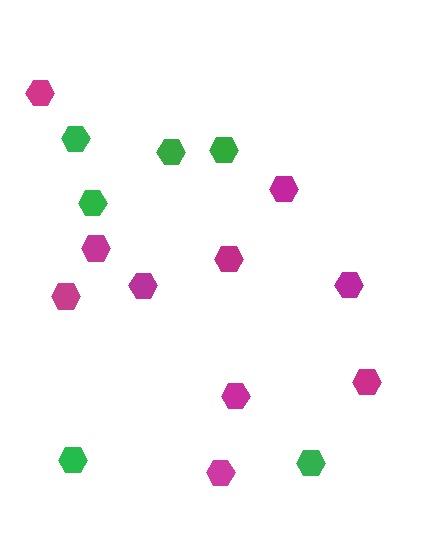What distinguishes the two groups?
There are 2 groups: one group of green hexagons (6) and one group of magenta hexagons (10).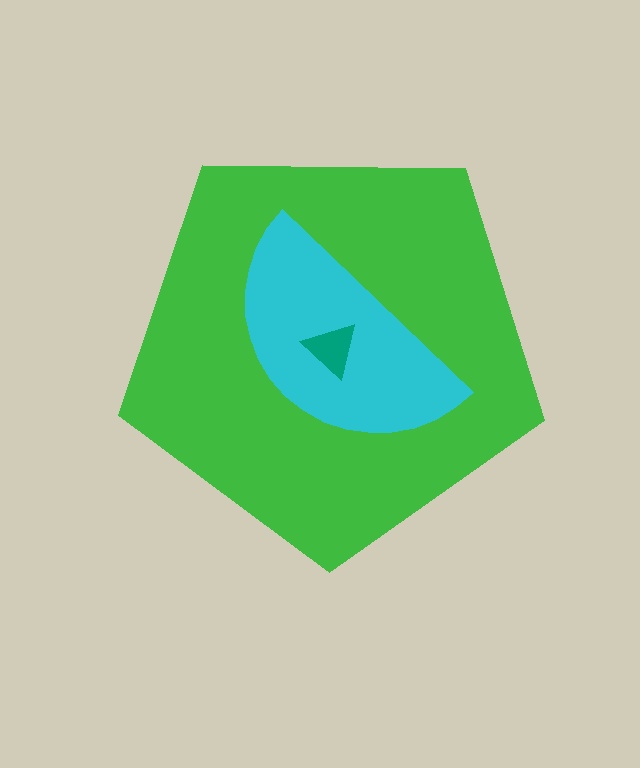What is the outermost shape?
The green pentagon.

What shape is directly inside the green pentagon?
The cyan semicircle.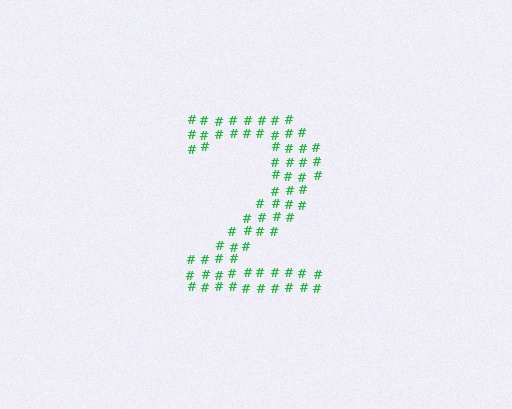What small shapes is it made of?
It is made of small hash symbols.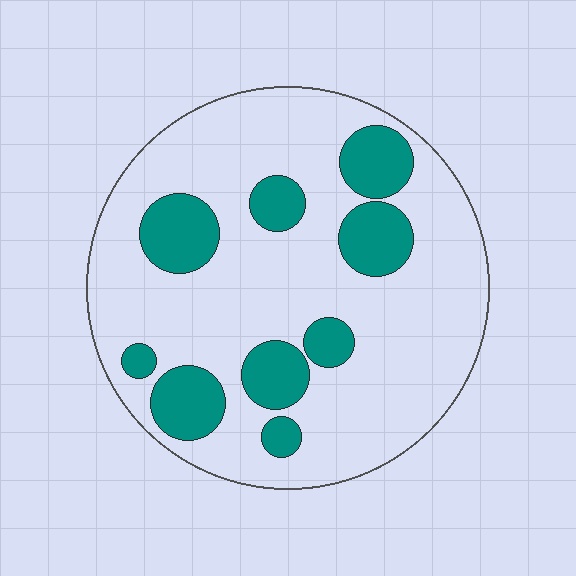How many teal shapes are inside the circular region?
9.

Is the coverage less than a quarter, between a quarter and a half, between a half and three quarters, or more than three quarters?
Less than a quarter.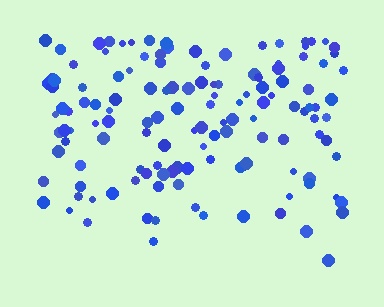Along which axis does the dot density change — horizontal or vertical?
Vertical.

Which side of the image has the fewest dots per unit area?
The bottom.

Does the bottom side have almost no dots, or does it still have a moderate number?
Still a moderate number, just noticeably fewer than the top.